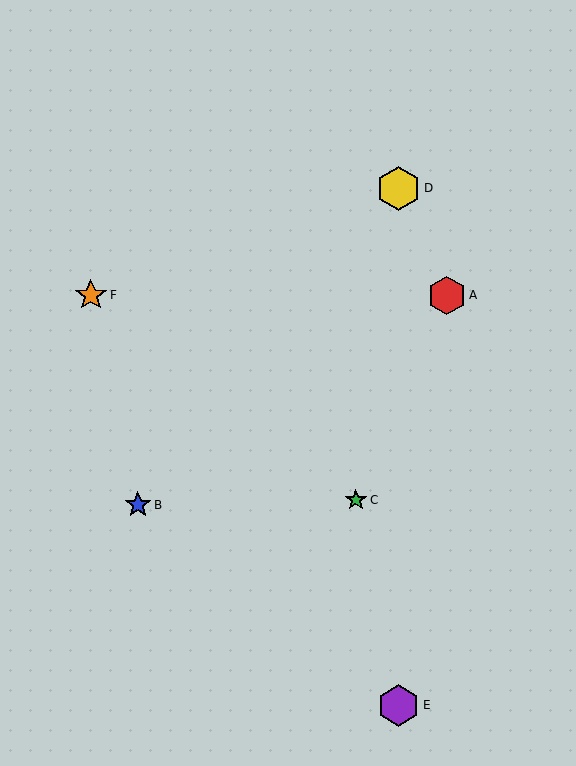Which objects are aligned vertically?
Objects D, E are aligned vertically.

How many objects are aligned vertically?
2 objects (D, E) are aligned vertically.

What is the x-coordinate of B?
Object B is at x≈138.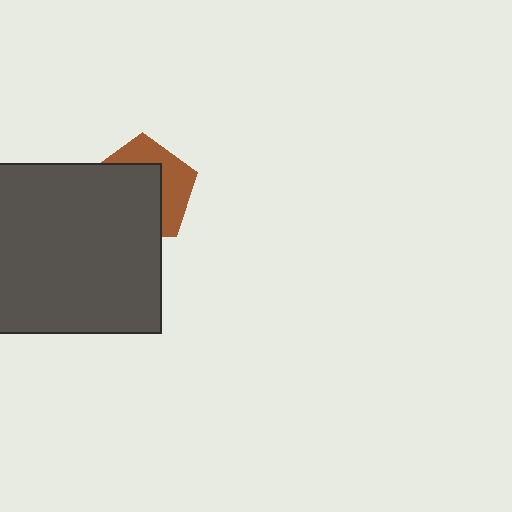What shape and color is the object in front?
The object in front is a dark gray square.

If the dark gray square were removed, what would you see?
You would see the complete brown pentagon.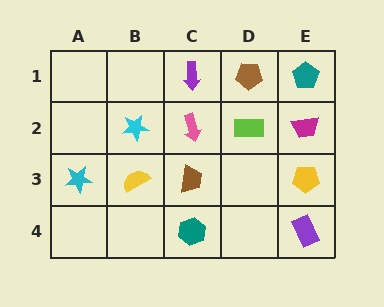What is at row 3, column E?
A yellow pentagon.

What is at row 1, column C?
A purple arrow.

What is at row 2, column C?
A pink arrow.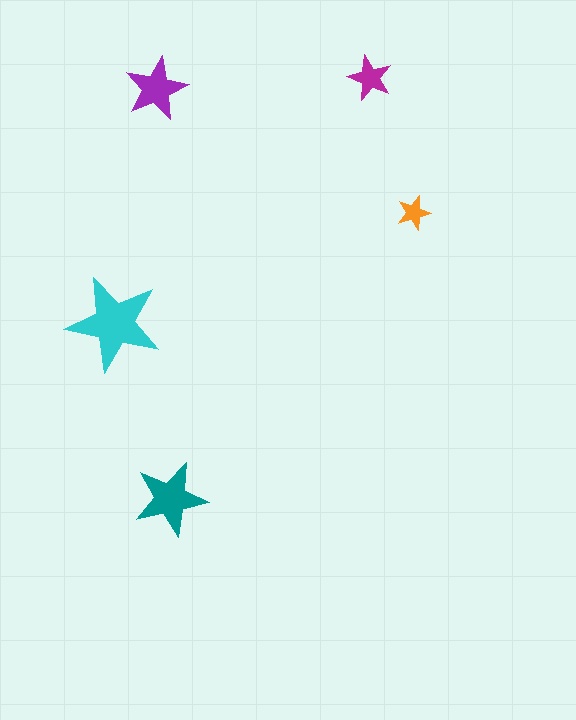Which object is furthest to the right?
The orange star is rightmost.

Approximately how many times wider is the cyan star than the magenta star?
About 2 times wider.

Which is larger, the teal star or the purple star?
The teal one.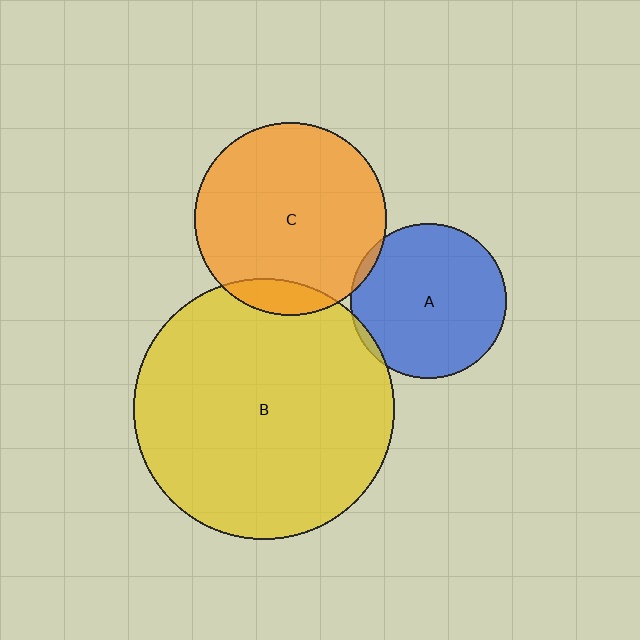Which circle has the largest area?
Circle B (yellow).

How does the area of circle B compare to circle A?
Approximately 2.8 times.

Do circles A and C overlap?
Yes.